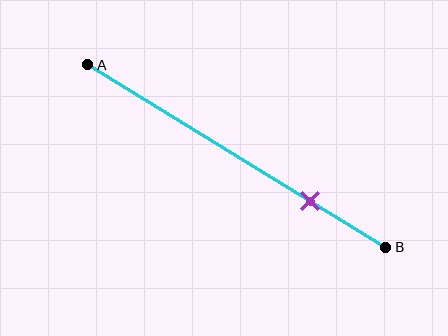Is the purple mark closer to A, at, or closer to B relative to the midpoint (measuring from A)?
The purple mark is closer to point B than the midpoint of segment AB.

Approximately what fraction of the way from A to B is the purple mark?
The purple mark is approximately 75% of the way from A to B.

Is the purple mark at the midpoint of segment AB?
No, the mark is at about 75% from A, not at the 50% midpoint.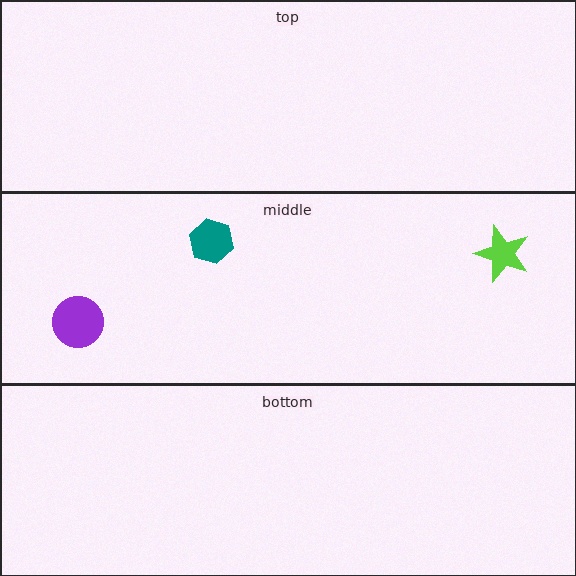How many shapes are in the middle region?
3.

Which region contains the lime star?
The middle region.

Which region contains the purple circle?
The middle region.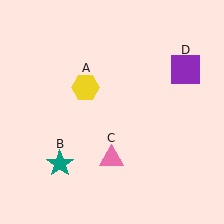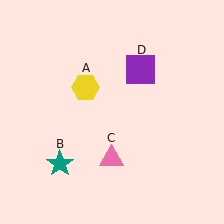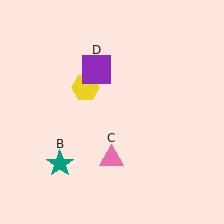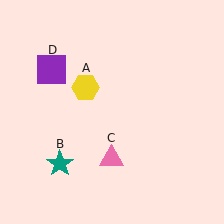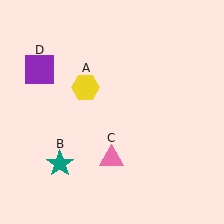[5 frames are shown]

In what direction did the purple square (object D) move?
The purple square (object D) moved left.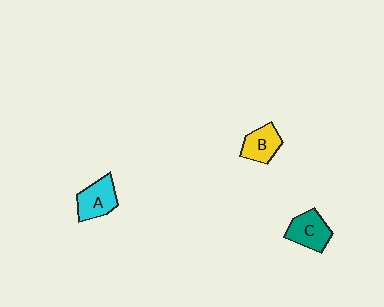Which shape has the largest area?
Shape A (cyan).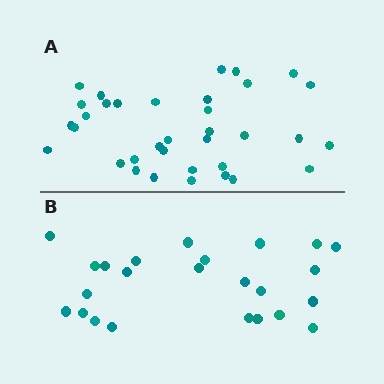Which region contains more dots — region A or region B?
Region A (the top region) has more dots.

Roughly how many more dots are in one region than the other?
Region A has roughly 12 or so more dots than region B.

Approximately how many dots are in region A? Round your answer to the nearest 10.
About 40 dots. (The exact count is 35, which rounds to 40.)